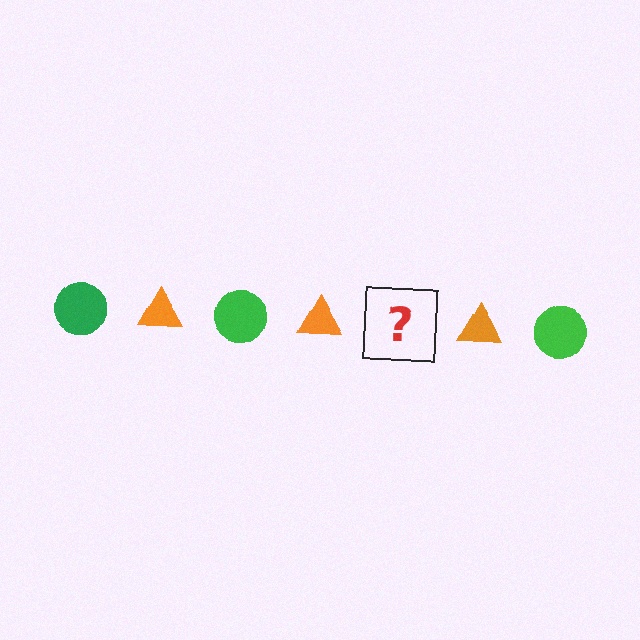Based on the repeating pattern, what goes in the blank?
The blank should be a green circle.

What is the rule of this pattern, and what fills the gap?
The rule is that the pattern alternates between green circle and orange triangle. The gap should be filled with a green circle.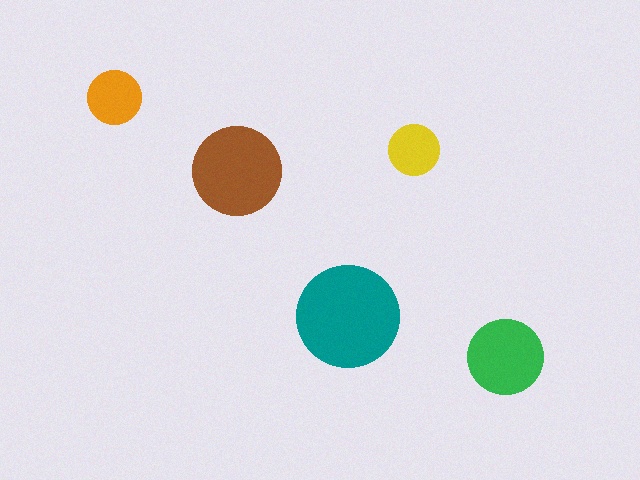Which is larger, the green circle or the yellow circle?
The green one.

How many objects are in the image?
There are 5 objects in the image.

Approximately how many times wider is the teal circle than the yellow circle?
About 2 times wider.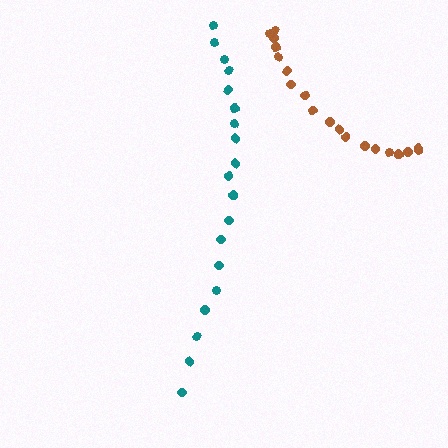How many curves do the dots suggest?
There are 2 distinct paths.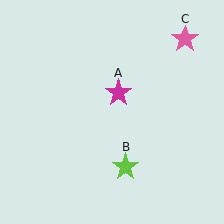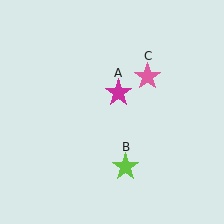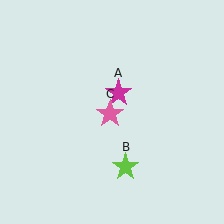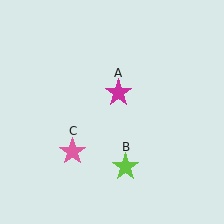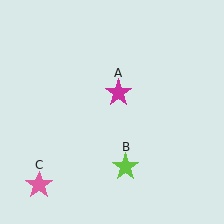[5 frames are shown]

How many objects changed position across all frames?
1 object changed position: pink star (object C).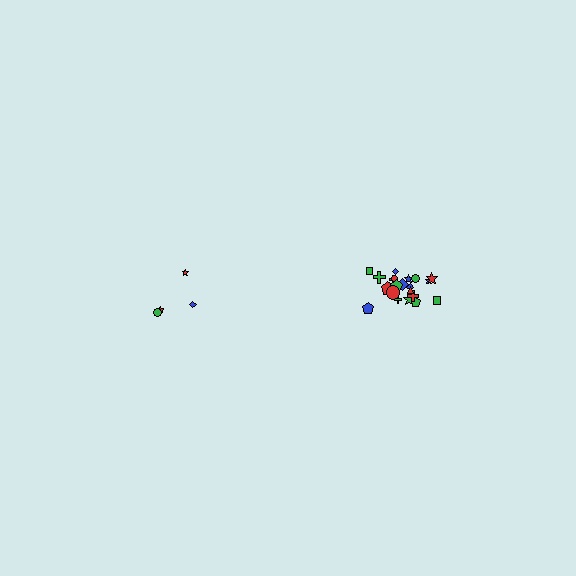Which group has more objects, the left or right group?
The right group.